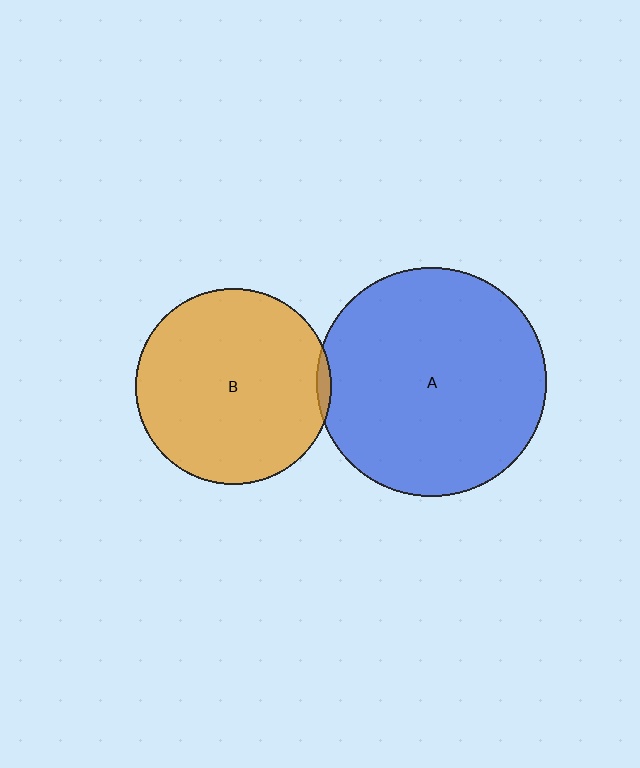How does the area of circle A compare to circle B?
Approximately 1.4 times.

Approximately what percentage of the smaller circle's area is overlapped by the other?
Approximately 5%.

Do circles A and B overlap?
Yes.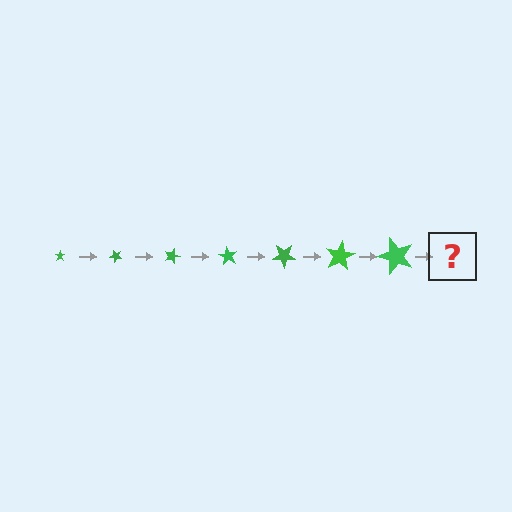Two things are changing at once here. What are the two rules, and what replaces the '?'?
The two rules are that the star grows larger each step and it rotates 45 degrees each step. The '?' should be a star, larger than the previous one and rotated 315 degrees from the start.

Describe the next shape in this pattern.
It should be a star, larger than the previous one and rotated 315 degrees from the start.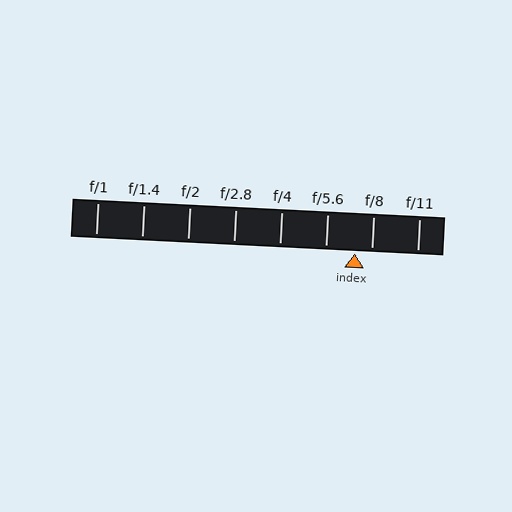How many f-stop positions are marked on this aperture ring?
There are 8 f-stop positions marked.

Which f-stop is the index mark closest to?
The index mark is closest to f/8.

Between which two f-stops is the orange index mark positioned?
The index mark is between f/5.6 and f/8.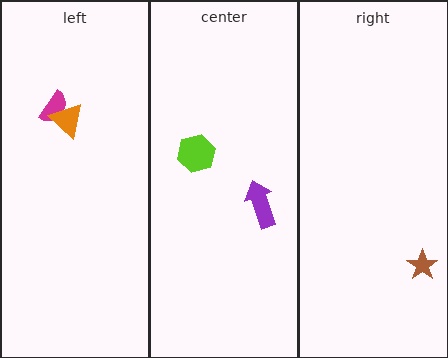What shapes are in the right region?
The brown star.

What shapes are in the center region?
The lime hexagon, the purple arrow.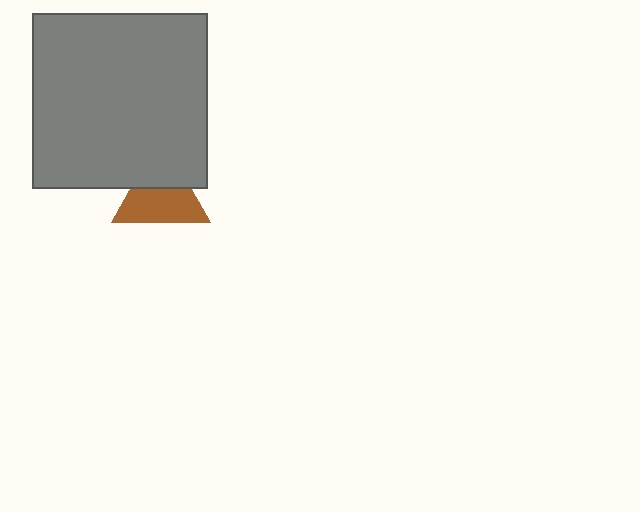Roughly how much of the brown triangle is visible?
About half of it is visible (roughly 62%).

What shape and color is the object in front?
The object in front is a gray square.